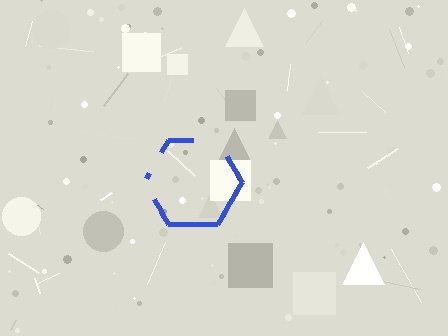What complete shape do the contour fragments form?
The contour fragments form a hexagon.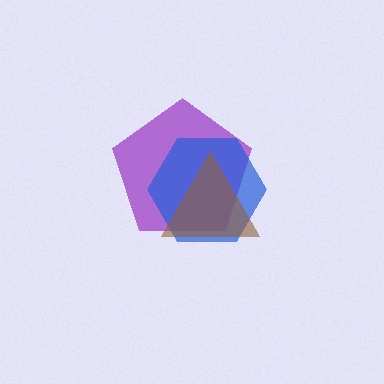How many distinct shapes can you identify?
There are 3 distinct shapes: a purple pentagon, a blue hexagon, a brown triangle.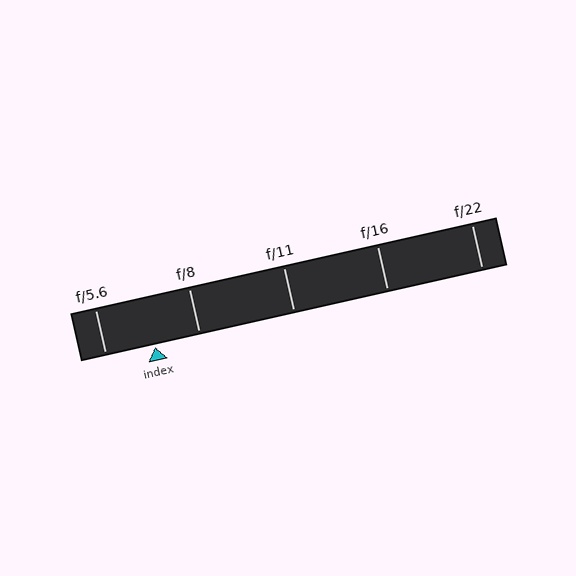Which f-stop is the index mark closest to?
The index mark is closest to f/8.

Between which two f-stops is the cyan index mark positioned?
The index mark is between f/5.6 and f/8.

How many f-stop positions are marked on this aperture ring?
There are 5 f-stop positions marked.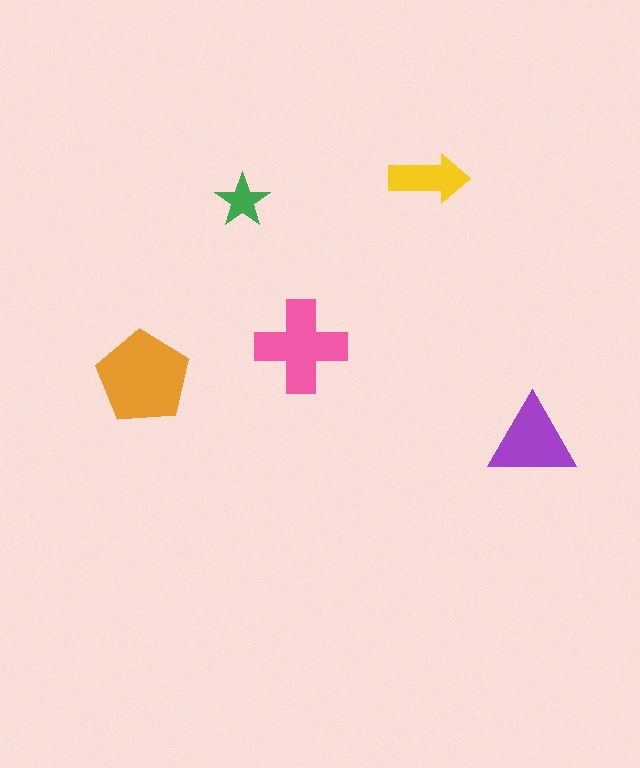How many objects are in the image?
There are 5 objects in the image.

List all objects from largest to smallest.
The orange pentagon, the pink cross, the purple triangle, the yellow arrow, the green star.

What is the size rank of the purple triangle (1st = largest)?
3rd.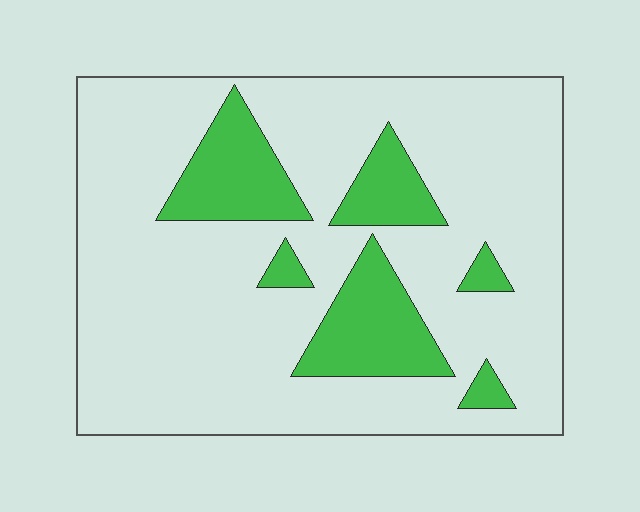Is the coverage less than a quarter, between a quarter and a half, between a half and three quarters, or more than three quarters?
Less than a quarter.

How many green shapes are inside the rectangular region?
6.